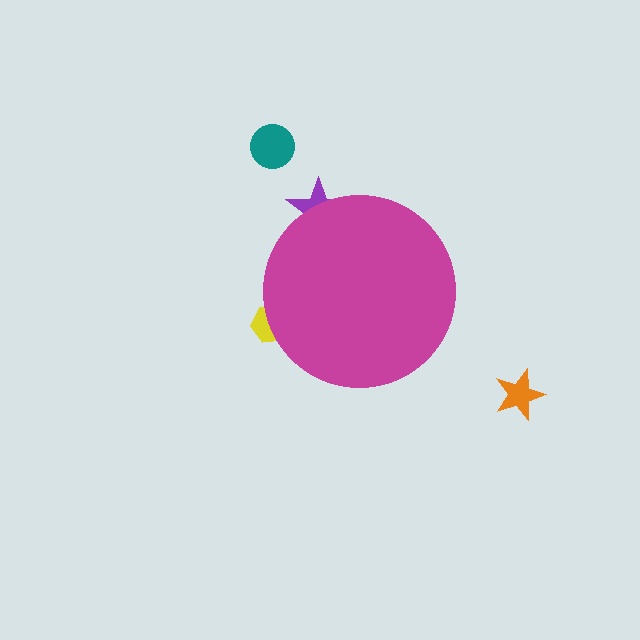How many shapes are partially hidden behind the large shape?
2 shapes are partially hidden.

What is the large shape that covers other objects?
A magenta circle.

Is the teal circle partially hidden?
No, the teal circle is fully visible.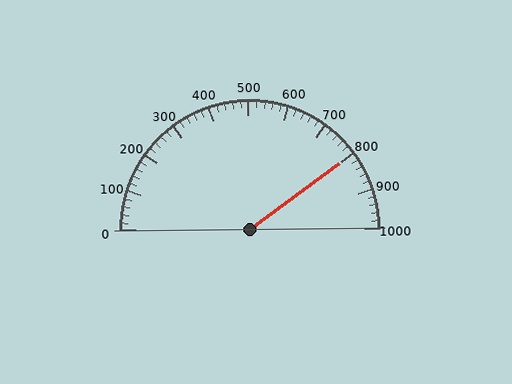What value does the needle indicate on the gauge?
The needle indicates approximately 800.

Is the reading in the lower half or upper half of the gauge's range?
The reading is in the upper half of the range (0 to 1000).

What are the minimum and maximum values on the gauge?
The gauge ranges from 0 to 1000.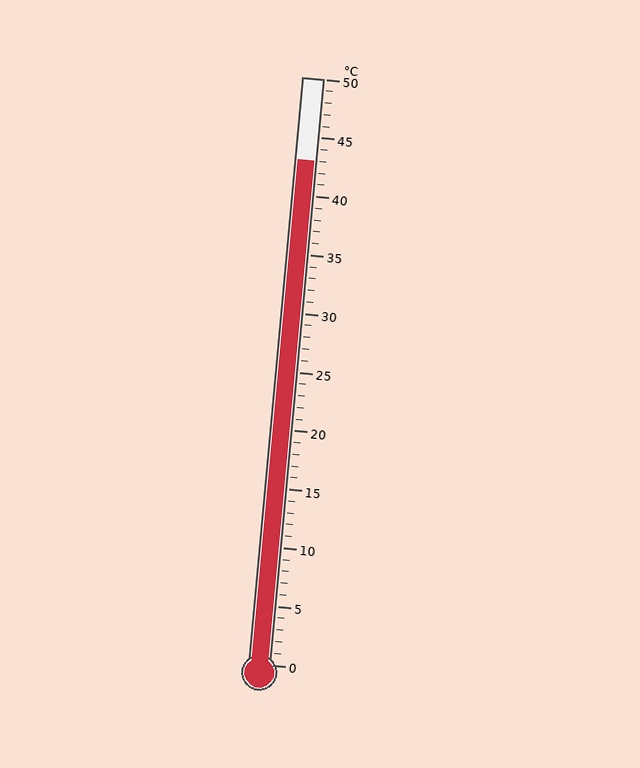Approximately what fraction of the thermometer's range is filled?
The thermometer is filled to approximately 85% of its range.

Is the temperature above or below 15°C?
The temperature is above 15°C.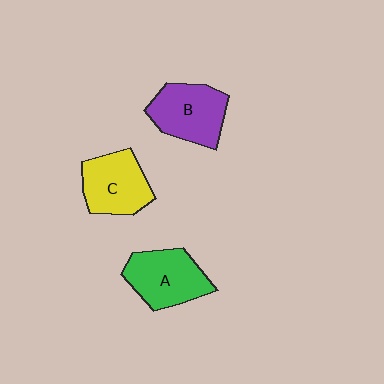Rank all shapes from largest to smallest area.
From largest to smallest: A (green), B (purple), C (yellow).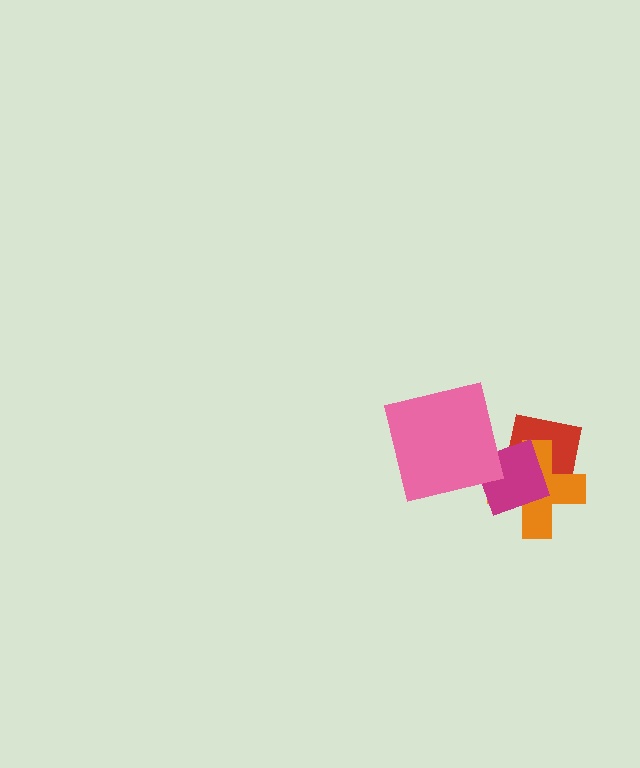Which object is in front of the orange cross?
The magenta square is in front of the orange cross.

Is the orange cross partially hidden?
Yes, it is partially covered by another shape.